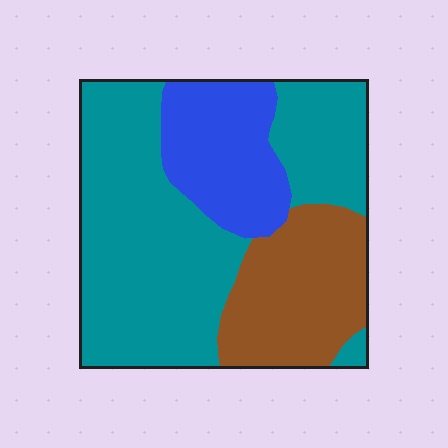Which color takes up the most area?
Teal, at roughly 55%.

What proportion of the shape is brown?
Brown covers 24% of the shape.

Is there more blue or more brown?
Brown.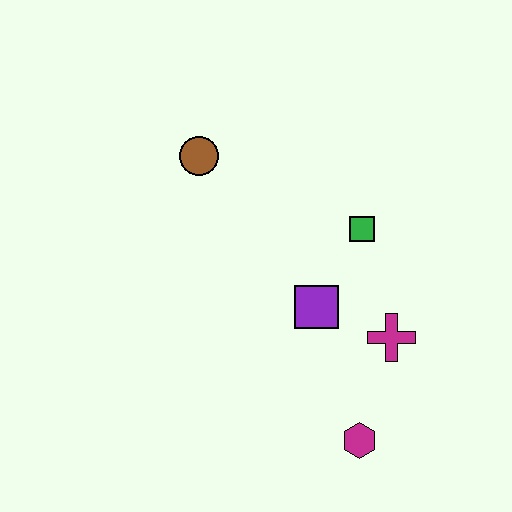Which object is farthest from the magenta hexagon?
The brown circle is farthest from the magenta hexagon.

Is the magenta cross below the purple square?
Yes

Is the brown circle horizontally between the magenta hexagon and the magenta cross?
No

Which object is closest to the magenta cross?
The purple square is closest to the magenta cross.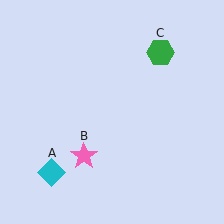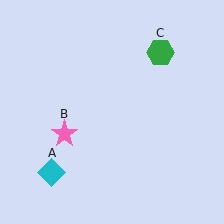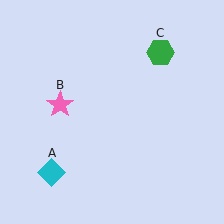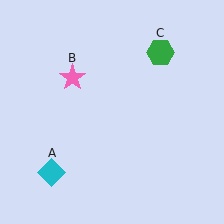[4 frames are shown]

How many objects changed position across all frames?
1 object changed position: pink star (object B).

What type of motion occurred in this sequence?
The pink star (object B) rotated clockwise around the center of the scene.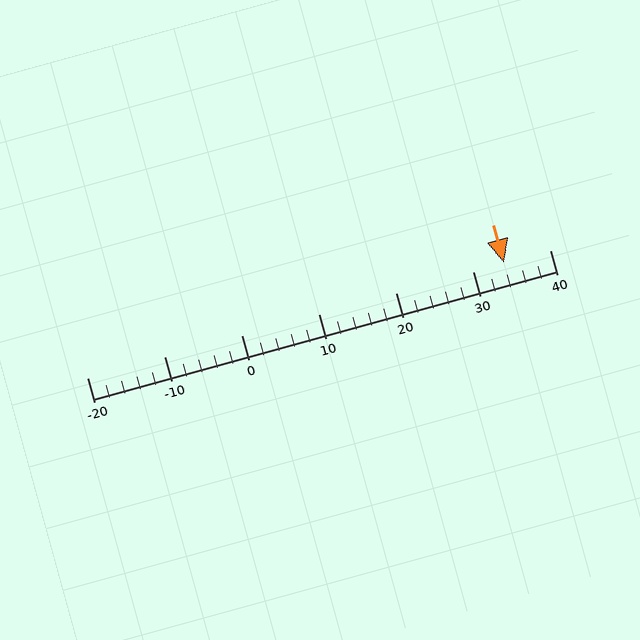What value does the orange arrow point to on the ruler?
The orange arrow points to approximately 34.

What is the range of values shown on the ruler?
The ruler shows values from -20 to 40.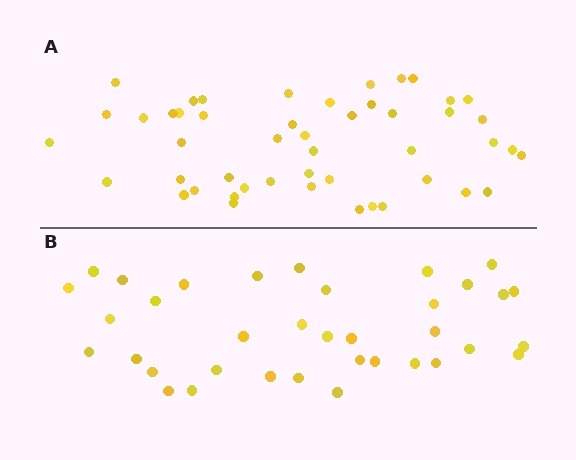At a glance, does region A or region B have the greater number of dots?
Region A (the top region) has more dots.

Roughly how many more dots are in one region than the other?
Region A has roughly 12 or so more dots than region B.